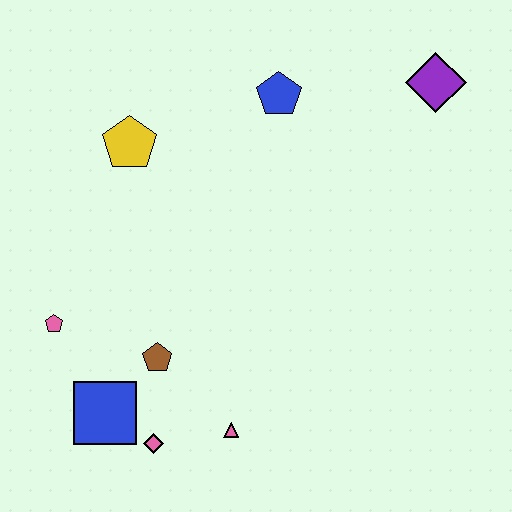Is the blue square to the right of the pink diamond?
No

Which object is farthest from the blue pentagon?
The pink diamond is farthest from the blue pentagon.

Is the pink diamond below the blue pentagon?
Yes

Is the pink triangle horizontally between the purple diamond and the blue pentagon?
No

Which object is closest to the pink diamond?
The blue square is closest to the pink diamond.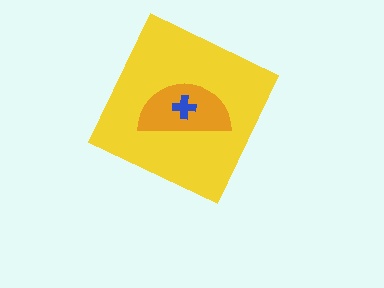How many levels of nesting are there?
3.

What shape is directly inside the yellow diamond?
The orange semicircle.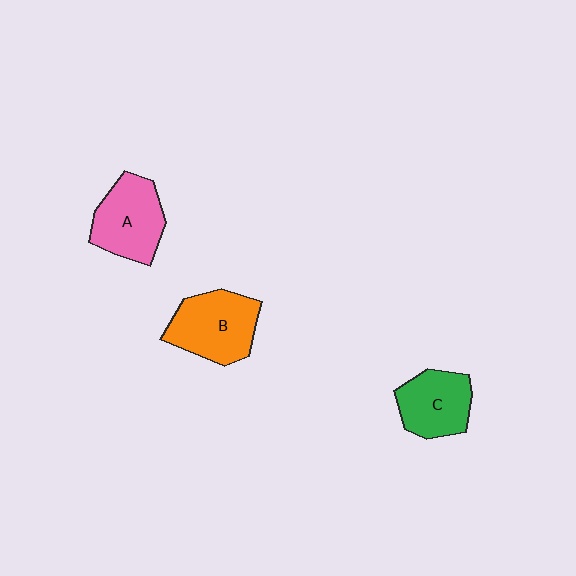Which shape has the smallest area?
Shape C (green).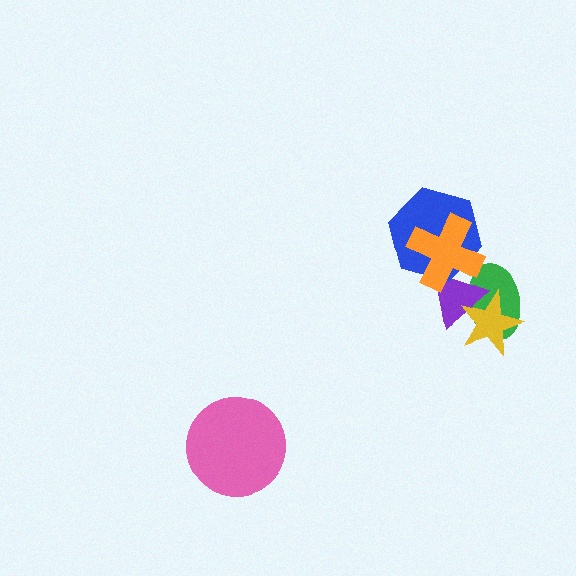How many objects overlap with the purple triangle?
4 objects overlap with the purple triangle.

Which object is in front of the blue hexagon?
The orange cross is in front of the blue hexagon.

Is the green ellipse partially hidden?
Yes, it is partially covered by another shape.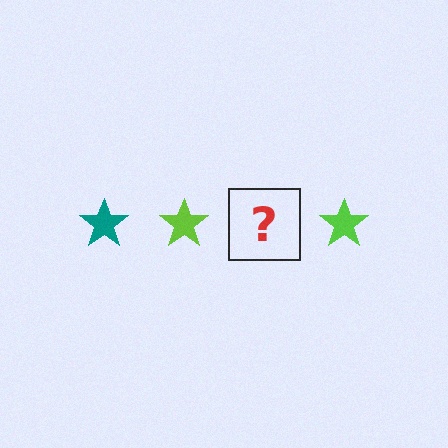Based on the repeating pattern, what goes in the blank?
The blank should be a teal star.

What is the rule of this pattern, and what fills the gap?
The rule is that the pattern cycles through teal, lime stars. The gap should be filled with a teal star.